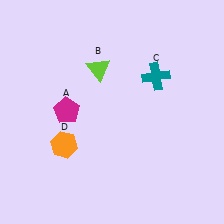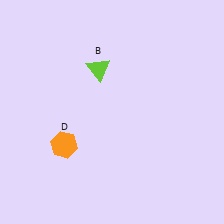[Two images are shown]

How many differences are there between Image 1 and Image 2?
There are 2 differences between the two images.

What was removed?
The teal cross (C), the magenta pentagon (A) were removed in Image 2.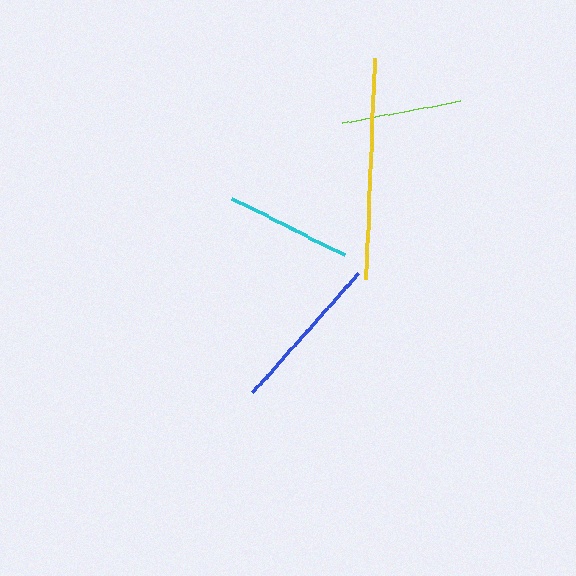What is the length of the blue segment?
The blue segment is approximately 160 pixels long.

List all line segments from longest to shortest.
From longest to shortest: yellow, blue, cyan, lime.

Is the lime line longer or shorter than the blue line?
The blue line is longer than the lime line.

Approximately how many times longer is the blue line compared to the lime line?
The blue line is approximately 1.3 times the length of the lime line.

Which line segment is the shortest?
The lime line is the shortest at approximately 120 pixels.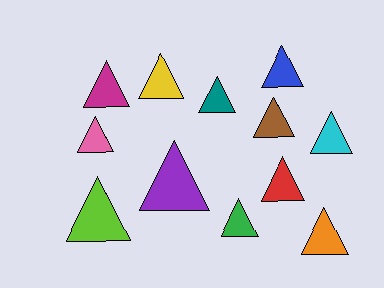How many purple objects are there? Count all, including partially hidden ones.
There is 1 purple object.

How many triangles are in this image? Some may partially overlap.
There are 12 triangles.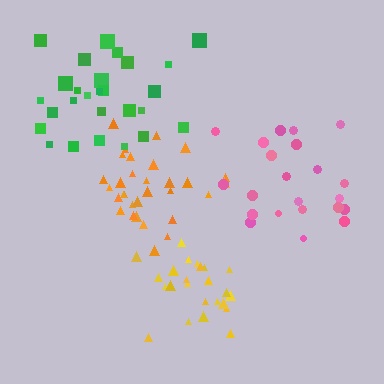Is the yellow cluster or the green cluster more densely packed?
Yellow.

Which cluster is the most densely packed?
Yellow.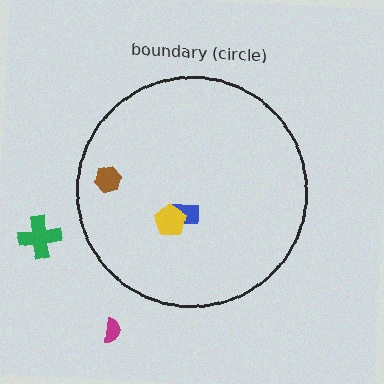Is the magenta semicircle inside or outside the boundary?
Outside.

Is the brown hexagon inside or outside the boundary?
Inside.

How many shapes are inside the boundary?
3 inside, 2 outside.